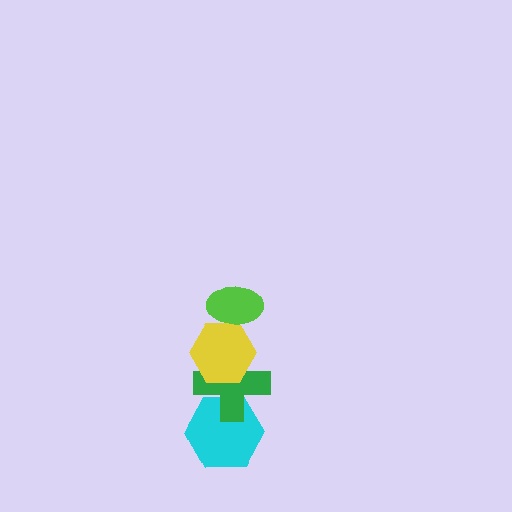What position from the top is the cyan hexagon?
The cyan hexagon is 4th from the top.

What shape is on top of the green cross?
The yellow hexagon is on top of the green cross.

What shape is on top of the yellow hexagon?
The lime ellipse is on top of the yellow hexagon.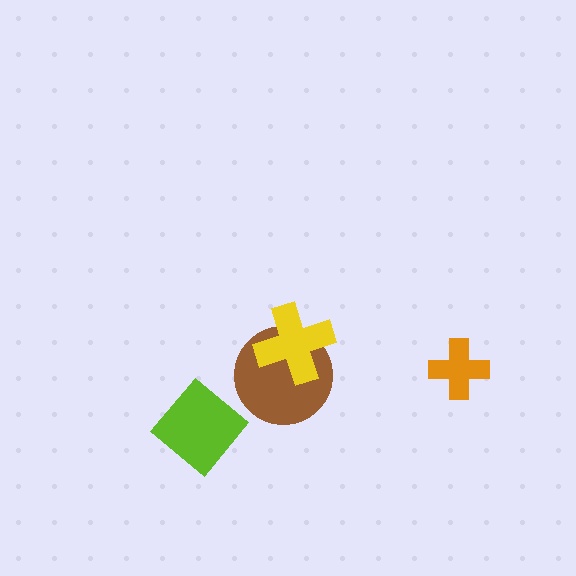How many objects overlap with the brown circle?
1 object overlaps with the brown circle.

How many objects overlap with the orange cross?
0 objects overlap with the orange cross.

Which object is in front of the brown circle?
The yellow cross is in front of the brown circle.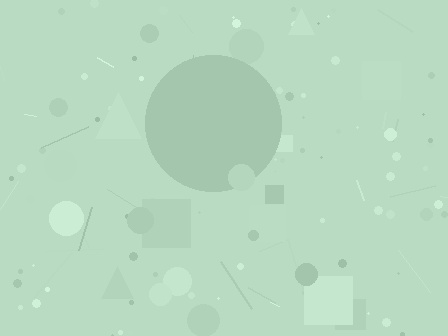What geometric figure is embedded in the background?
A circle is embedded in the background.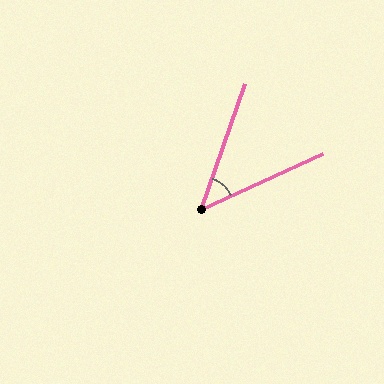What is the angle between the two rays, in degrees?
Approximately 46 degrees.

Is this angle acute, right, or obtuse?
It is acute.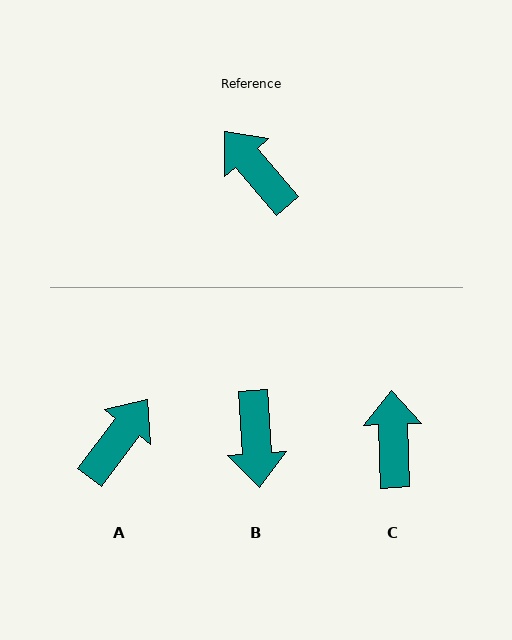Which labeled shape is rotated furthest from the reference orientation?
B, about 143 degrees away.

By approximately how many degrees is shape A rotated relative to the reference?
Approximately 78 degrees clockwise.